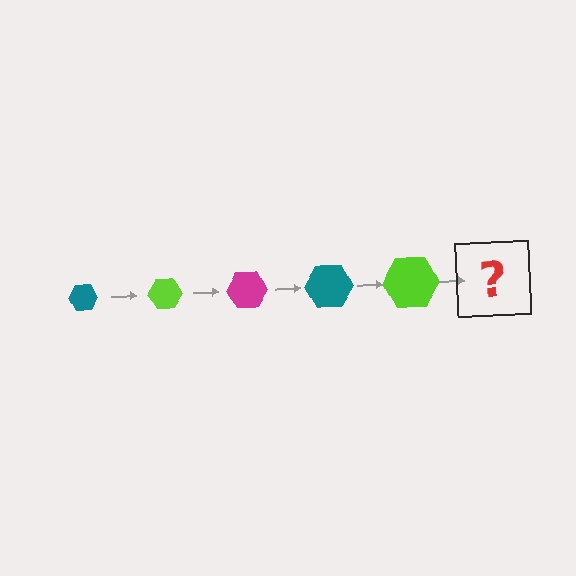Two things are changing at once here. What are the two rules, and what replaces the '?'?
The two rules are that the hexagon grows larger each step and the color cycles through teal, lime, and magenta. The '?' should be a magenta hexagon, larger than the previous one.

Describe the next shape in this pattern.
It should be a magenta hexagon, larger than the previous one.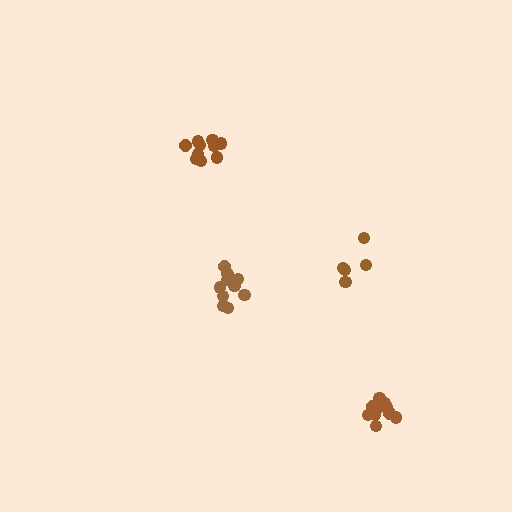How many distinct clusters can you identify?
There are 4 distinct clusters.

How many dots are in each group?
Group 1: 5 dots, Group 2: 11 dots, Group 3: 10 dots, Group 4: 11 dots (37 total).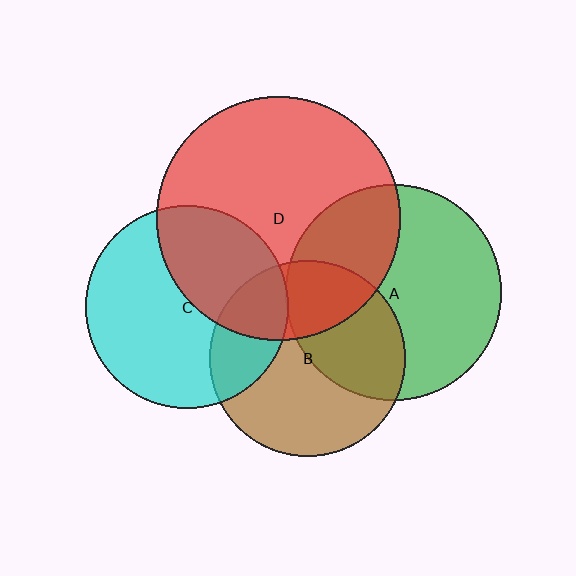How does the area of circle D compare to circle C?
Approximately 1.4 times.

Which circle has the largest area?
Circle D (red).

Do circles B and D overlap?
Yes.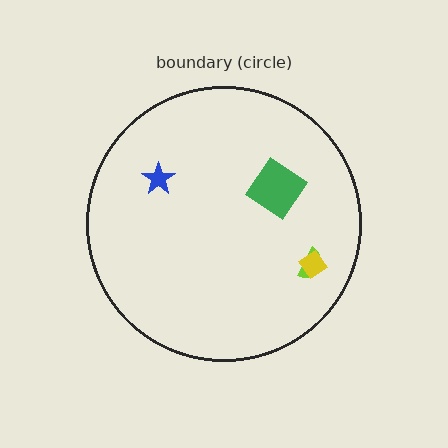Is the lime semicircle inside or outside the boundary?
Inside.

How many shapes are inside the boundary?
4 inside, 0 outside.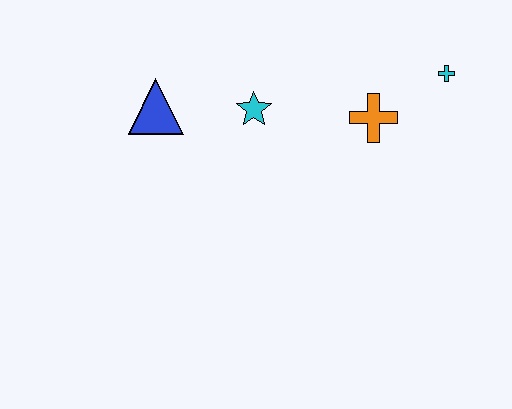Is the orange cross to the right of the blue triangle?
Yes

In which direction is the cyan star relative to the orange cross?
The cyan star is to the left of the orange cross.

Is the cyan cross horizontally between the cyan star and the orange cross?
No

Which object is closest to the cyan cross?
The orange cross is closest to the cyan cross.